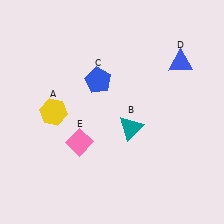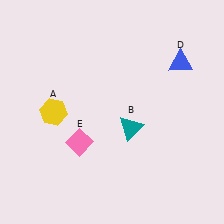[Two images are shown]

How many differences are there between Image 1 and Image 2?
There is 1 difference between the two images.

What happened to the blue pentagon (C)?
The blue pentagon (C) was removed in Image 2. It was in the top-left area of Image 1.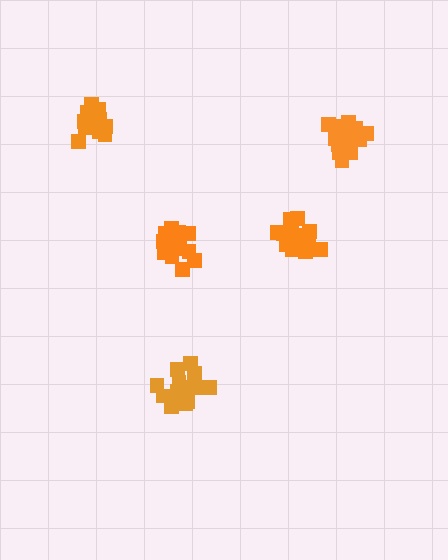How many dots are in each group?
Group 1: 18 dots, Group 2: 16 dots, Group 3: 16 dots, Group 4: 18 dots, Group 5: 16 dots (84 total).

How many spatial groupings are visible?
There are 5 spatial groupings.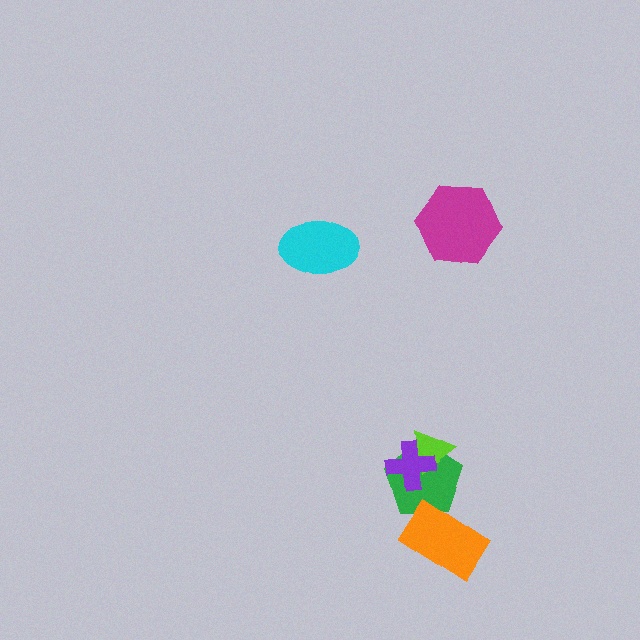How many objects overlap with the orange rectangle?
1 object overlaps with the orange rectangle.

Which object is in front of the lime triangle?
The purple cross is in front of the lime triangle.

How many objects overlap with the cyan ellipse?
0 objects overlap with the cyan ellipse.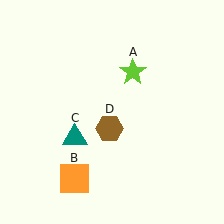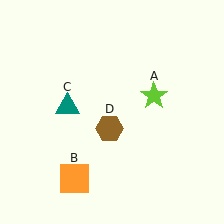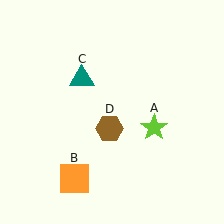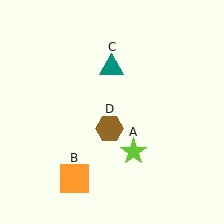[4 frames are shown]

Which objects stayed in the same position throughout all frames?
Orange square (object B) and brown hexagon (object D) remained stationary.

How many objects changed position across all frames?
2 objects changed position: lime star (object A), teal triangle (object C).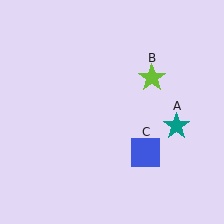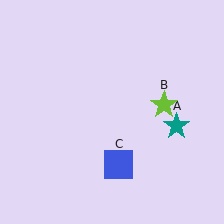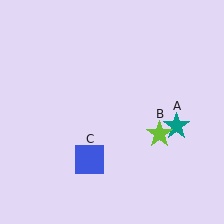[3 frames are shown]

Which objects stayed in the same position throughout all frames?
Teal star (object A) remained stationary.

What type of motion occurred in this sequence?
The lime star (object B), blue square (object C) rotated clockwise around the center of the scene.